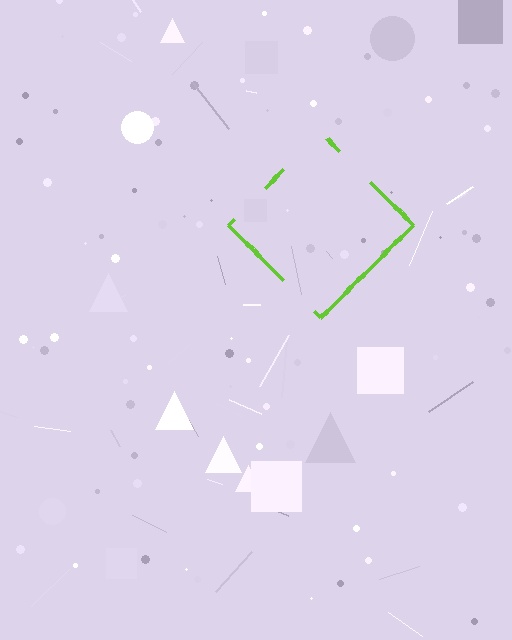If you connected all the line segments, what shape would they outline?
They would outline a diamond.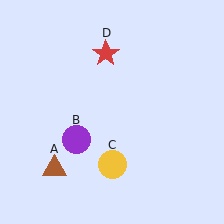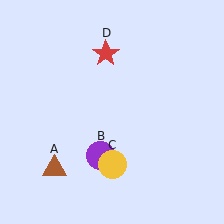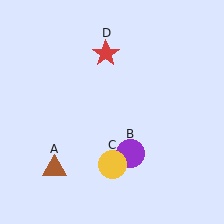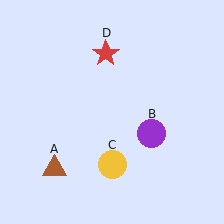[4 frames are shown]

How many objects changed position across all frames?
1 object changed position: purple circle (object B).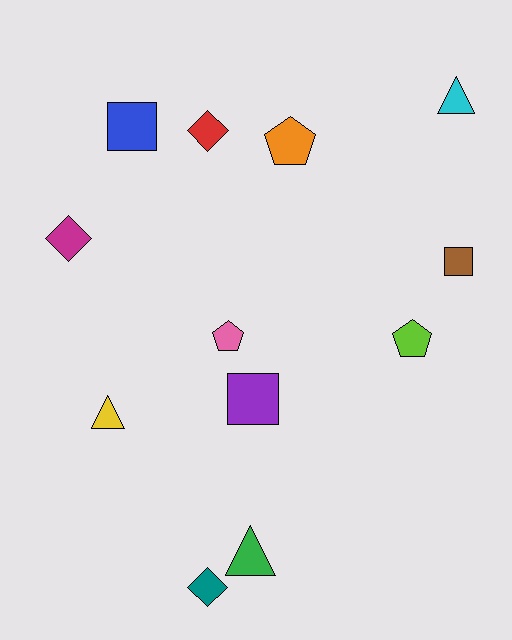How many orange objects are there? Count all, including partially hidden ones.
There is 1 orange object.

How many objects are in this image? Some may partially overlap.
There are 12 objects.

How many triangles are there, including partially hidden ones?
There are 3 triangles.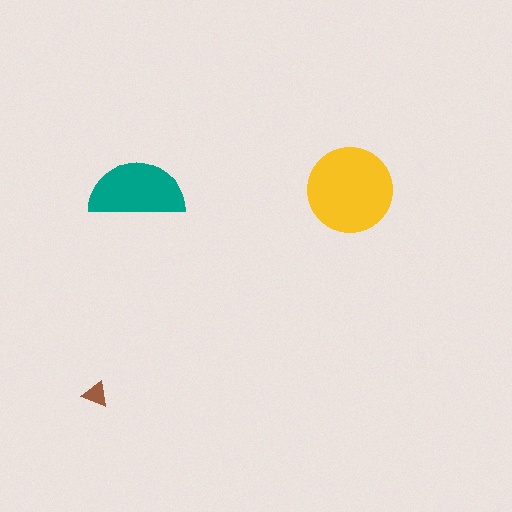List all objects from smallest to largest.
The brown triangle, the teal semicircle, the yellow circle.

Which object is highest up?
The teal semicircle is topmost.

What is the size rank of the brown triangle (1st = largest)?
3rd.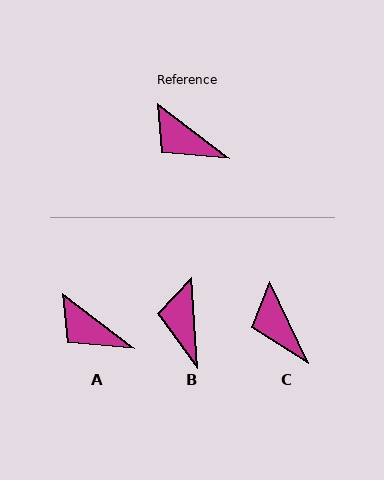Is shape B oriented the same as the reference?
No, it is off by about 49 degrees.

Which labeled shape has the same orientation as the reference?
A.